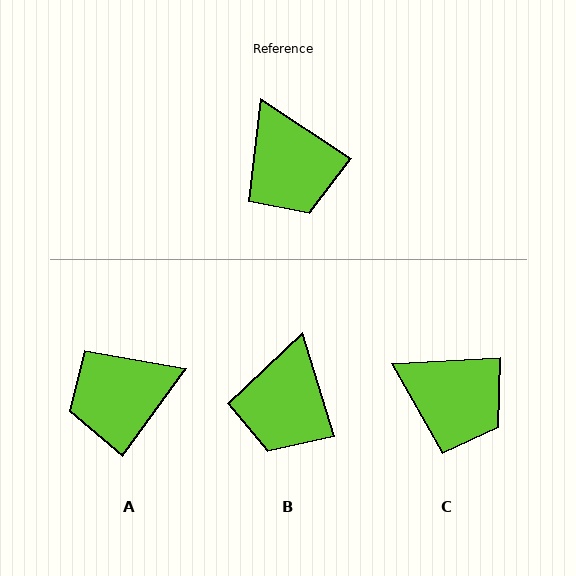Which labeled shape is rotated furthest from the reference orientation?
A, about 93 degrees away.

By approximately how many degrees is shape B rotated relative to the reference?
Approximately 40 degrees clockwise.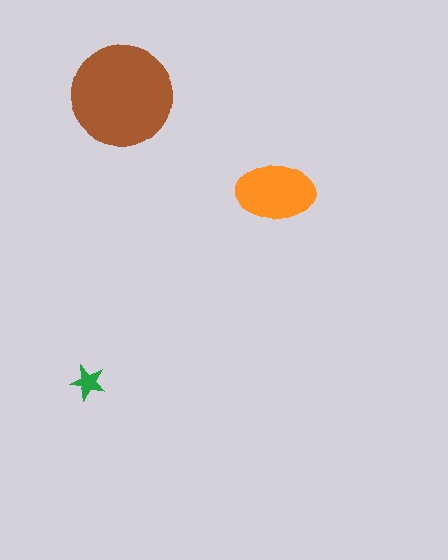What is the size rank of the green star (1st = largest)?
3rd.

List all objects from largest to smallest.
The brown circle, the orange ellipse, the green star.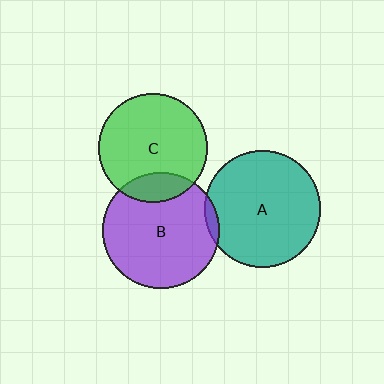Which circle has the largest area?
Circle A (teal).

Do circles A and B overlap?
Yes.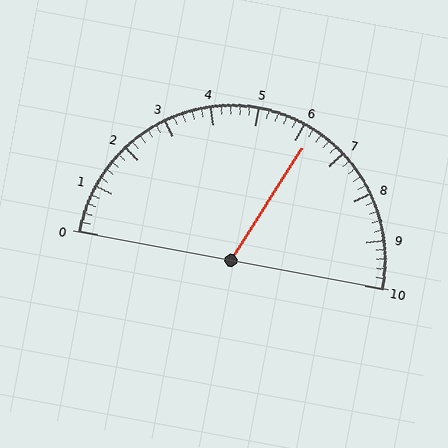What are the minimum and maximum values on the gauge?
The gauge ranges from 0 to 10.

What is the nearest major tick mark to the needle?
The nearest major tick mark is 6.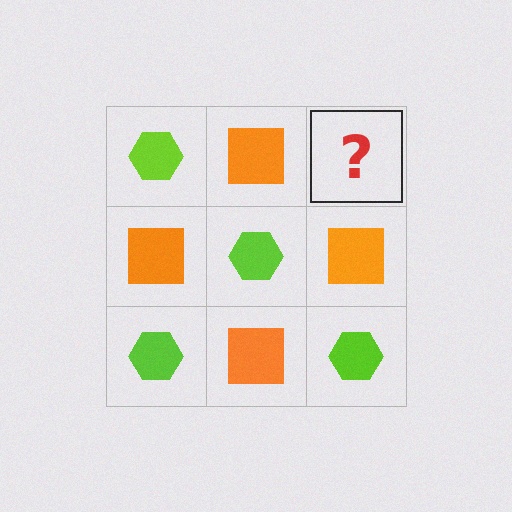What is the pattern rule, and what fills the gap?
The rule is that it alternates lime hexagon and orange square in a checkerboard pattern. The gap should be filled with a lime hexagon.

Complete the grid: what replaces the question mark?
The question mark should be replaced with a lime hexagon.